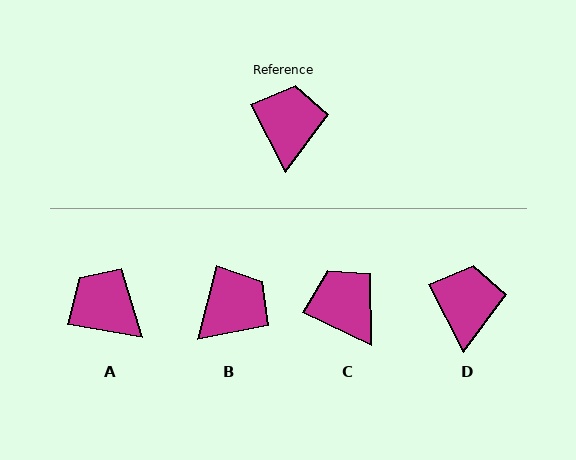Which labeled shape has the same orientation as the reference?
D.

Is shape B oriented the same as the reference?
No, it is off by about 42 degrees.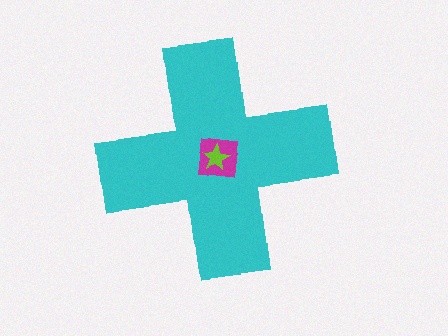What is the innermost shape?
The lime star.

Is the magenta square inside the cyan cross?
Yes.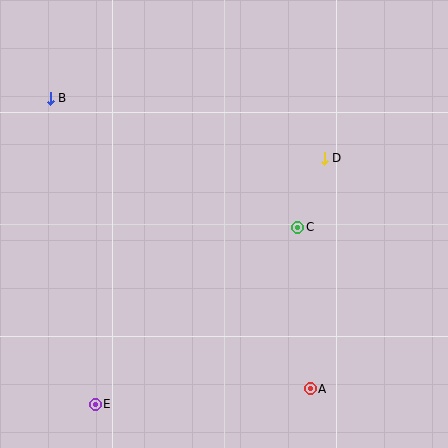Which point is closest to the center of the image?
Point C at (298, 227) is closest to the center.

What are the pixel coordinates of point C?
Point C is at (298, 227).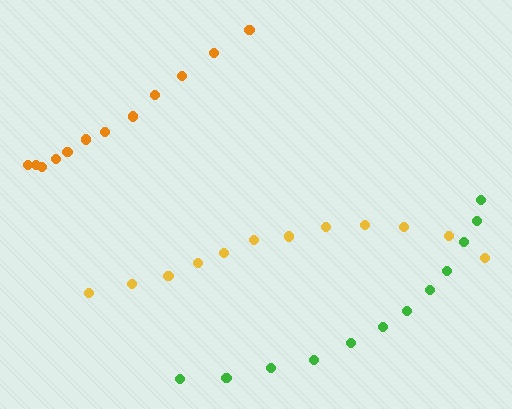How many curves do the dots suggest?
There are 3 distinct paths.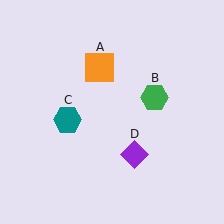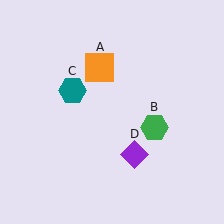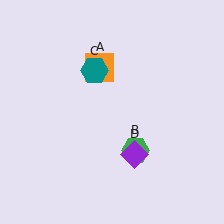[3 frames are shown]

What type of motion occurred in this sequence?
The green hexagon (object B), teal hexagon (object C) rotated clockwise around the center of the scene.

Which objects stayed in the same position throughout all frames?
Orange square (object A) and purple diamond (object D) remained stationary.